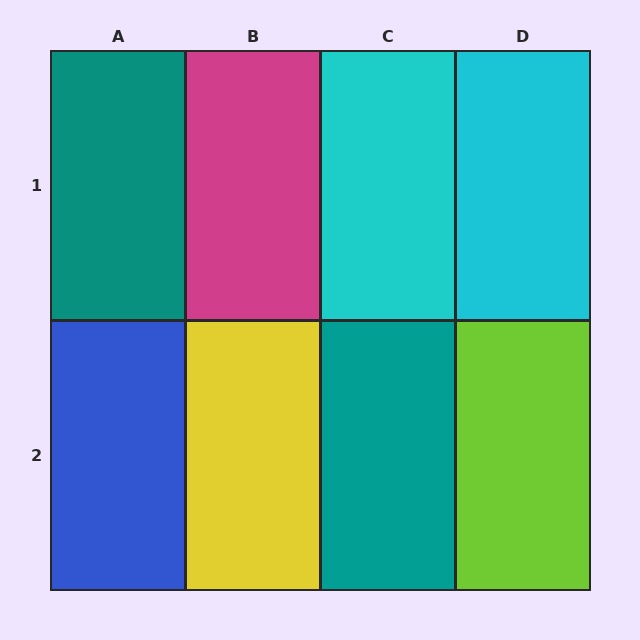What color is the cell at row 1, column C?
Cyan.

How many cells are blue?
1 cell is blue.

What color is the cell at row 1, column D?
Cyan.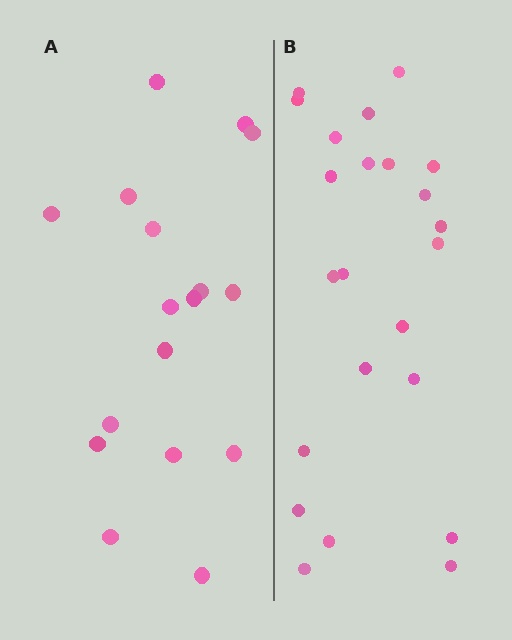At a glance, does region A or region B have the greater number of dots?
Region B (the right region) has more dots.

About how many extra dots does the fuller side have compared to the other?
Region B has about 6 more dots than region A.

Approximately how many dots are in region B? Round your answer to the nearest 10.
About 20 dots. (The exact count is 23, which rounds to 20.)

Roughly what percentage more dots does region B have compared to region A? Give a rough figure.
About 35% more.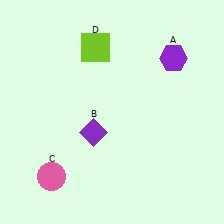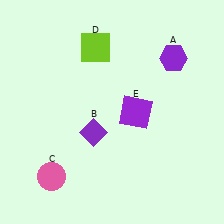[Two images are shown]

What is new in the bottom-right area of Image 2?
A purple square (E) was added in the bottom-right area of Image 2.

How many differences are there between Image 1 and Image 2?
There is 1 difference between the two images.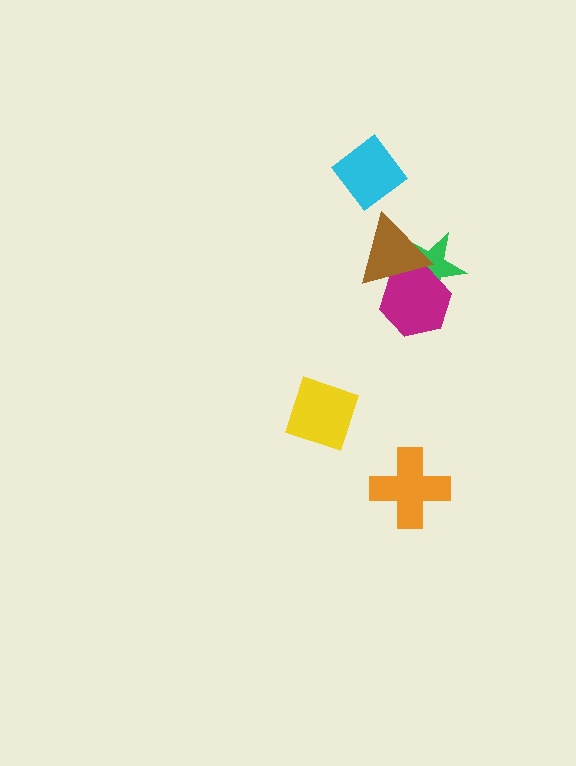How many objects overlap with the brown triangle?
2 objects overlap with the brown triangle.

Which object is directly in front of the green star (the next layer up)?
The magenta hexagon is directly in front of the green star.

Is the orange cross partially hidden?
No, no other shape covers it.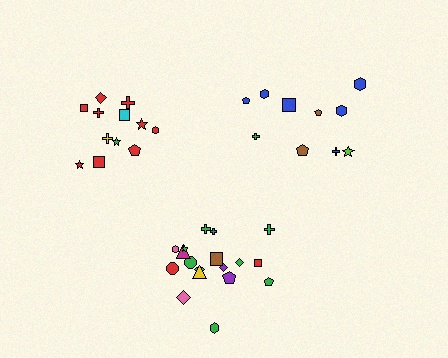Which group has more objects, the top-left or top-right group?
The top-left group.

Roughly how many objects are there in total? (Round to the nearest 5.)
Roughly 40 objects in total.